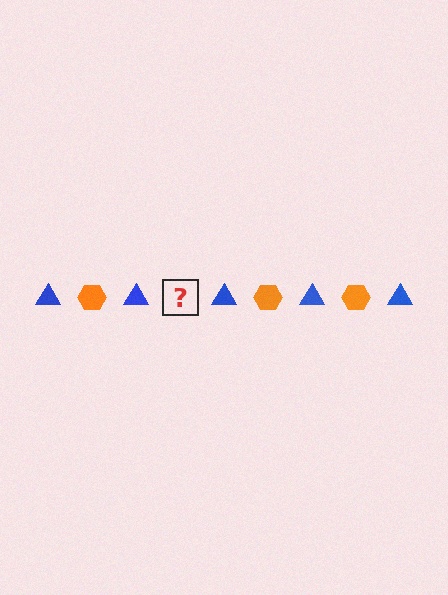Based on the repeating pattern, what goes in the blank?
The blank should be an orange hexagon.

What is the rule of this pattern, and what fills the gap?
The rule is that the pattern alternates between blue triangle and orange hexagon. The gap should be filled with an orange hexagon.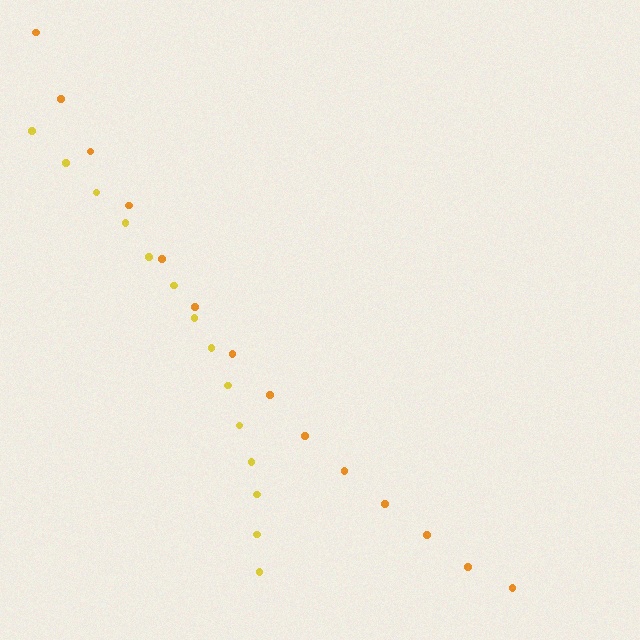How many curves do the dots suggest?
There are 2 distinct paths.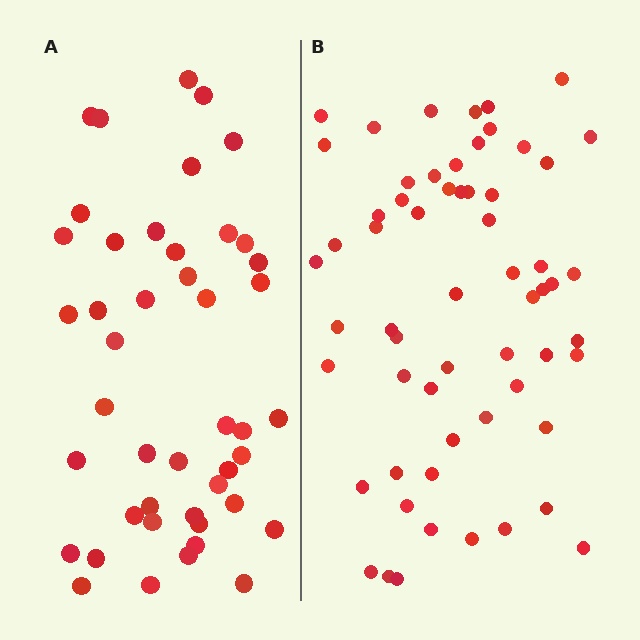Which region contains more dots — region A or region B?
Region B (the right region) has more dots.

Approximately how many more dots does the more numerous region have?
Region B has approximately 15 more dots than region A.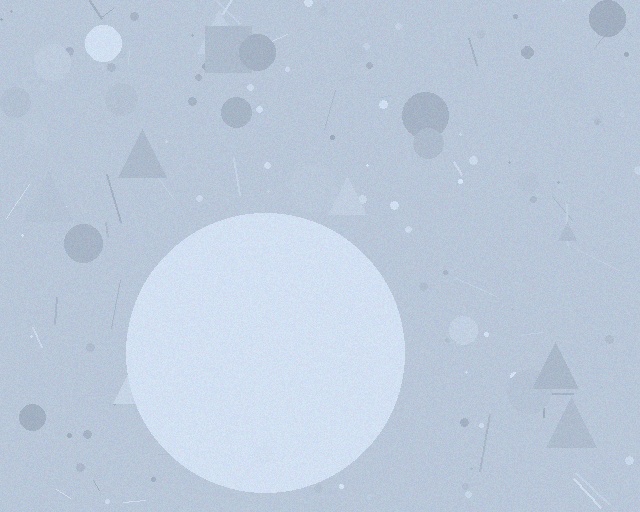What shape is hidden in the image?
A circle is hidden in the image.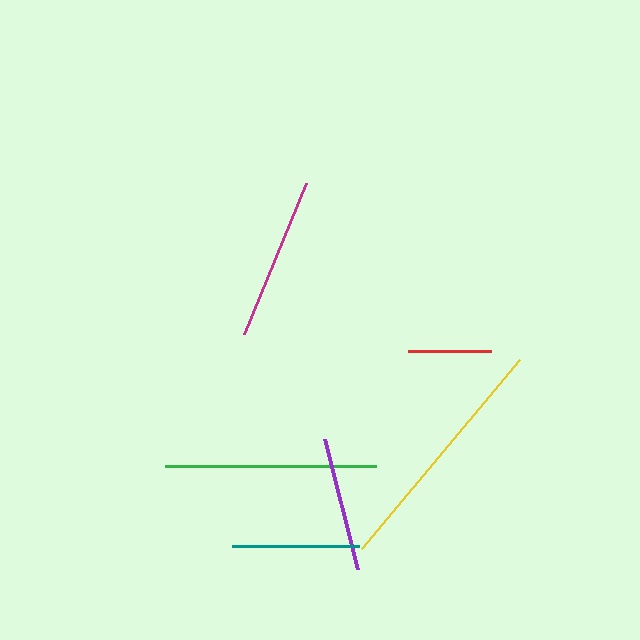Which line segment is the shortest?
The red line is the shortest at approximately 83 pixels.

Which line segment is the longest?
The yellow line is the longest at approximately 246 pixels.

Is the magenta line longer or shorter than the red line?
The magenta line is longer than the red line.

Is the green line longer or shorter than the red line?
The green line is longer than the red line.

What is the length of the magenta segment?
The magenta segment is approximately 163 pixels long.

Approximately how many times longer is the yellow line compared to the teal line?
The yellow line is approximately 1.9 times the length of the teal line.